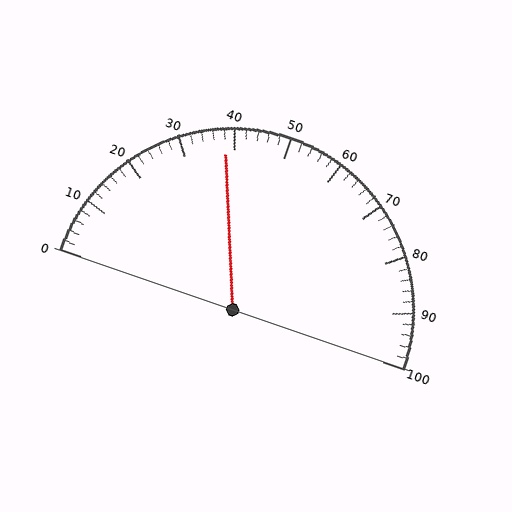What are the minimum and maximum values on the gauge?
The gauge ranges from 0 to 100.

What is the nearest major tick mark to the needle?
The nearest major tick mark is 40.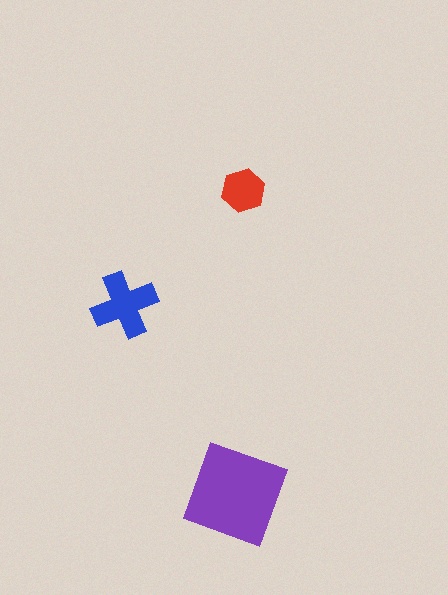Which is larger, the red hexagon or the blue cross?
The blue cross.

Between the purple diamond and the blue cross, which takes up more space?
The purple diamond.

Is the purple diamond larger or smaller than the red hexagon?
Larger.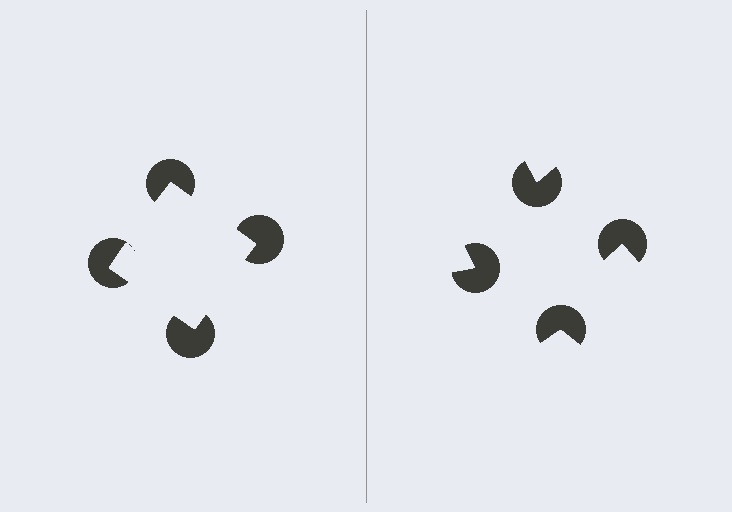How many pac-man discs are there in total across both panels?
8 — 4 on each side.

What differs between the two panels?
The pac-man discs are positioned identically on both sides; only the wedge orientations differ. On the left they align to a square; on the right they are misaligned.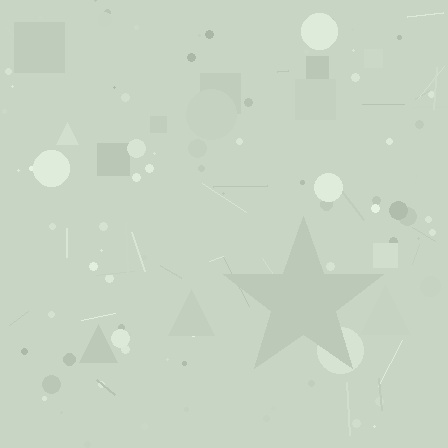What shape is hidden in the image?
A star is hidden in the image.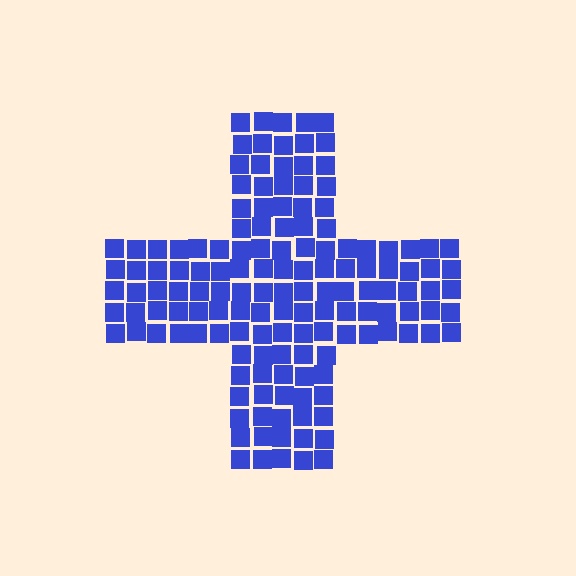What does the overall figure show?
The overall figure shows a cross.